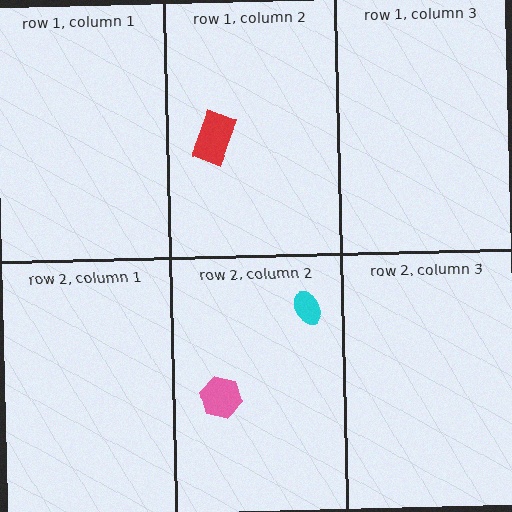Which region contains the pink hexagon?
The row 2, column 2 region.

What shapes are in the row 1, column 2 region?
The red rectangle.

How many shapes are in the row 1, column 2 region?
1.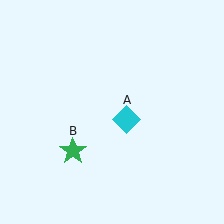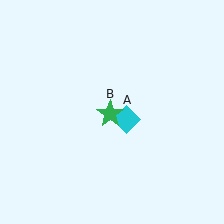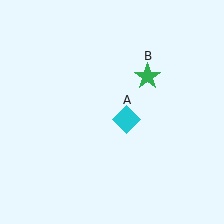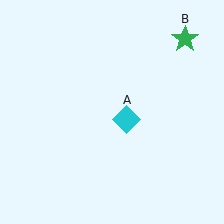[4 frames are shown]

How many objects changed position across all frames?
1 object changed position: green star (object B).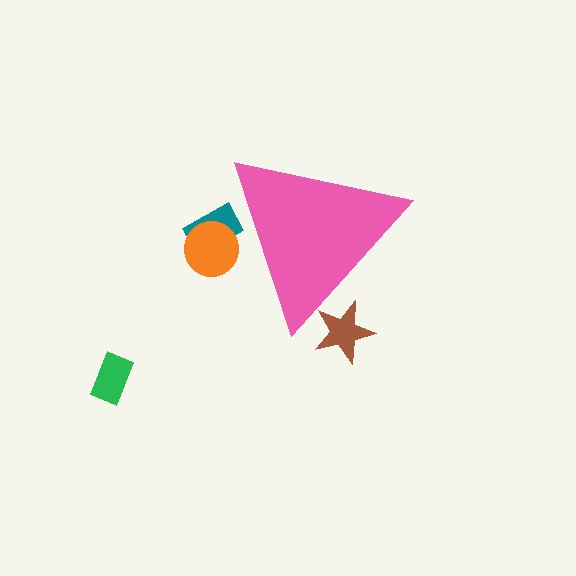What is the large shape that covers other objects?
A pink triangle.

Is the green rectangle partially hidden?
No, the green rectangle is fully visible.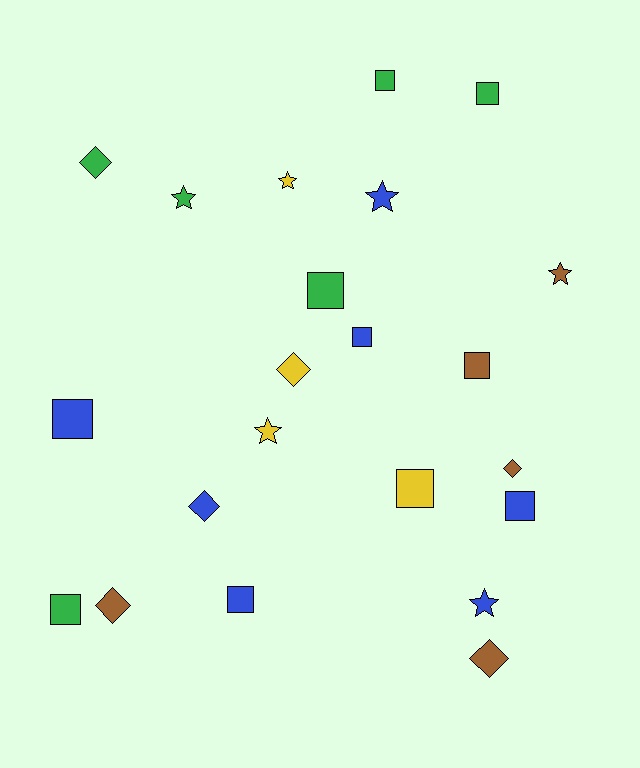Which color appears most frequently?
Blue, with 7 objects.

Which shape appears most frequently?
Square, with 10 objects.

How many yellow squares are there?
There is 1 yellow square.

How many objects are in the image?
There are 22 objects.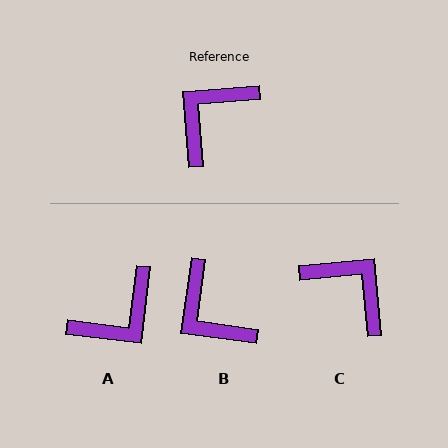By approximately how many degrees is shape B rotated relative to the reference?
Approximately 77 degrees counter-clockwise.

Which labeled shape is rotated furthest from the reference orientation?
A, about 169 degrees away.